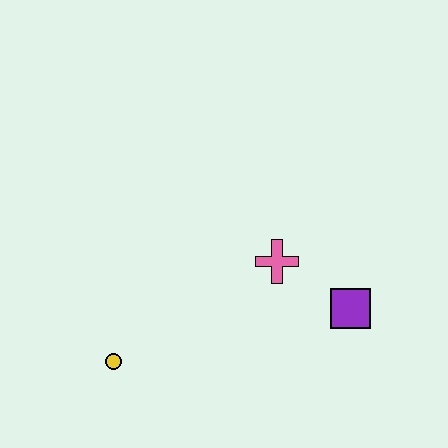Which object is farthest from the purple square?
The yellow circle is farthest from the purple square.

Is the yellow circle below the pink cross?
Yes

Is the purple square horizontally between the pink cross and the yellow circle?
No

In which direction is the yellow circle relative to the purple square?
The yellow circle is to the left of the purple square.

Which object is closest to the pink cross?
The purple square is closest to the pink cross.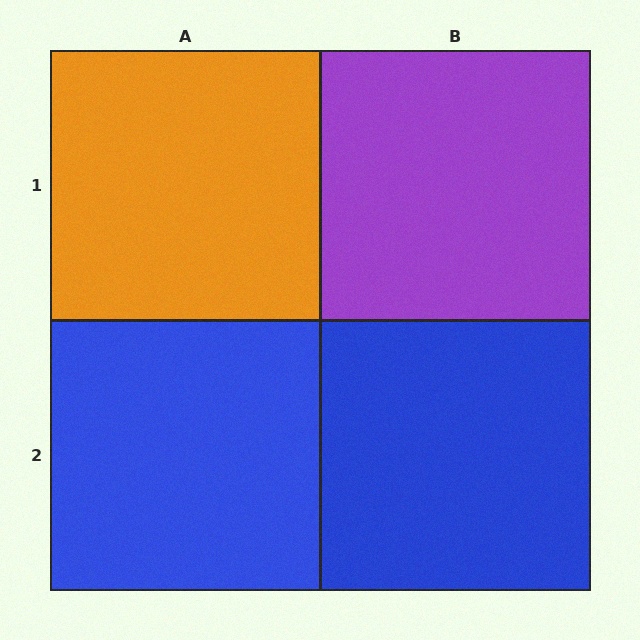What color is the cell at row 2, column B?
Blue.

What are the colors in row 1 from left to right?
Orange, purple.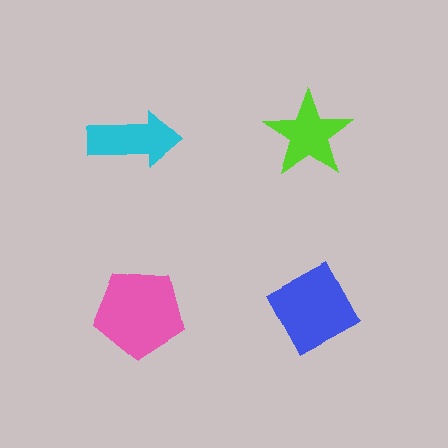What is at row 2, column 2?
A blue diamond.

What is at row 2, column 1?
A pink pentagon.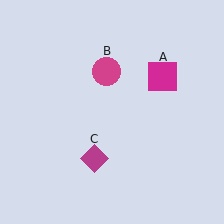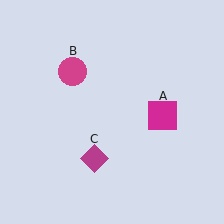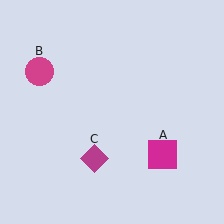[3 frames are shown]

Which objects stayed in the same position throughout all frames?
Magenta diamond (object C) remained stationary.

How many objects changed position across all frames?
2 objects changed position: magenta square (object A), magenta circle (object B).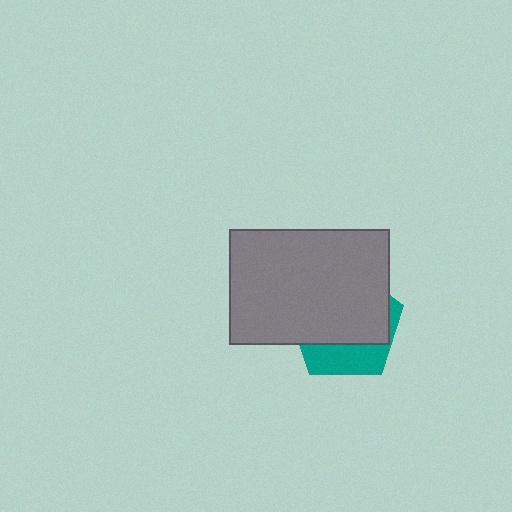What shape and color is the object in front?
The object in front is a gray rectangle.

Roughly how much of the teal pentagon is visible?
A small part of it is visible (roughly 31%).